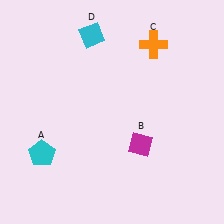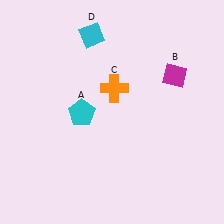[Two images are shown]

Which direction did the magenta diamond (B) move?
The magenta diamond (B) moved up.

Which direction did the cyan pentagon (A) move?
The cyan pentagon (A) moved up.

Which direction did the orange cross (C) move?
The orange cross (C) moved down.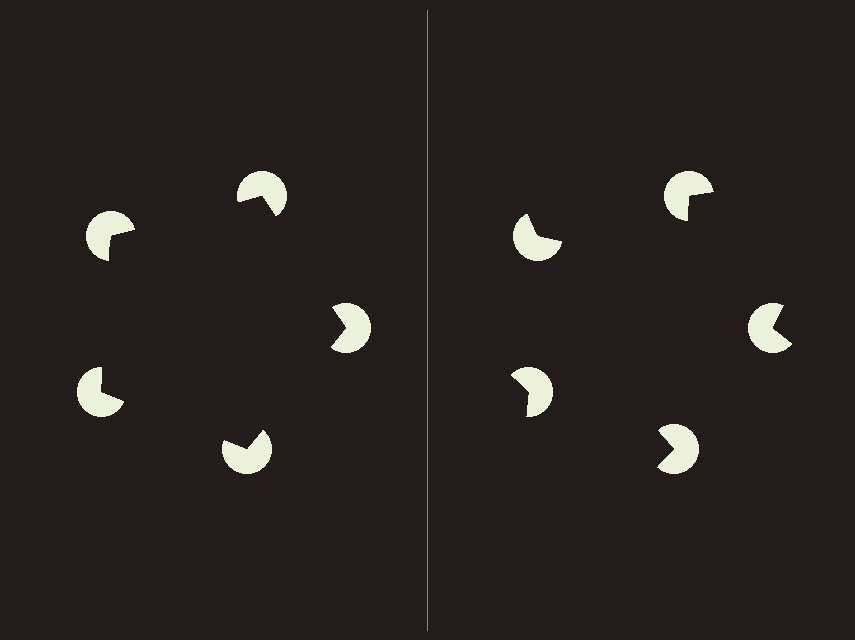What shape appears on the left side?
An illusory pentagon.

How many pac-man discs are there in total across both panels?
10 — 5 on each side.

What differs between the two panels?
The pac-man discs are positioned identically on both sides; only the wedge orientations differ. On the left they align to a pentagon; on the right they are misaligned.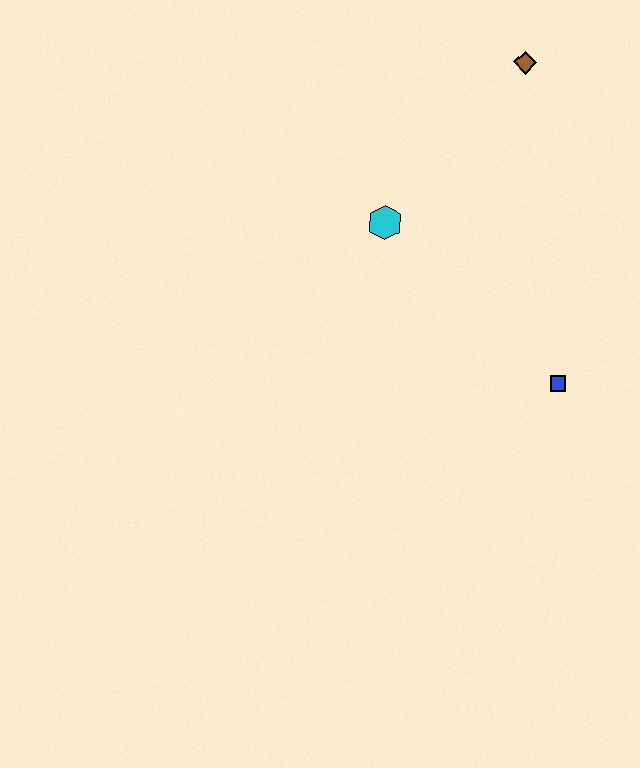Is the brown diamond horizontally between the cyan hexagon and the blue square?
Yes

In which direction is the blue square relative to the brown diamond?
The blue square is below the brown diamond.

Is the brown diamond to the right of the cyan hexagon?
Yes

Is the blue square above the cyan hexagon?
No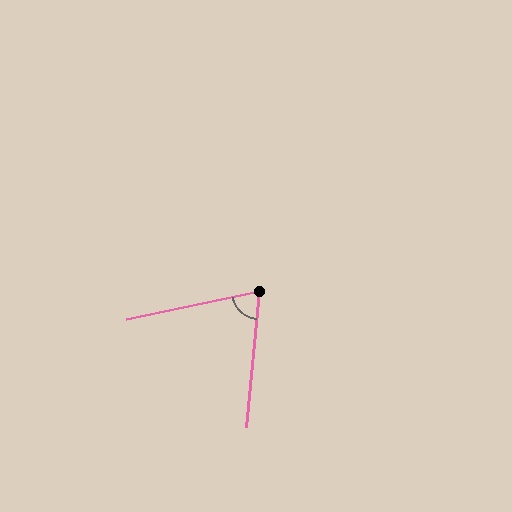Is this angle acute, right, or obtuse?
It is acute.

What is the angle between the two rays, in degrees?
Approximately 73 degrees.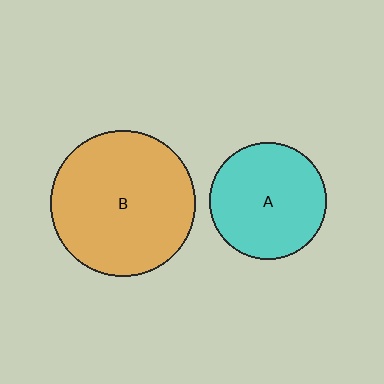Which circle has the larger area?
Circle B (orange).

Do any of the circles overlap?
No, none of the circles overlap.